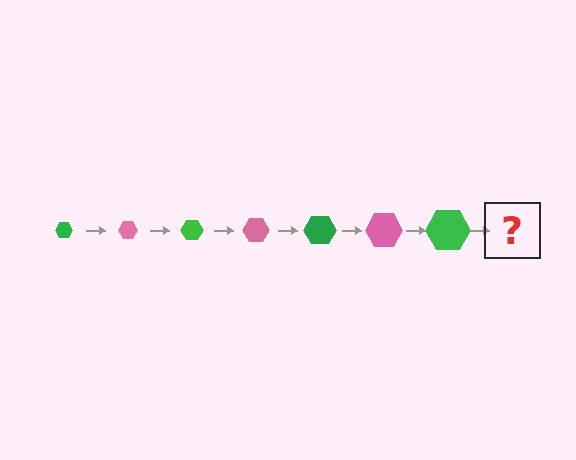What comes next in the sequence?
The next element should be a pink hexagon, larger than the previous one.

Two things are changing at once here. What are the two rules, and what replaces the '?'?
The two rules are that the hexagon grows larger each step and the color cycles through green and pink. The '?' should be a pink hexagon, larger than the previous one.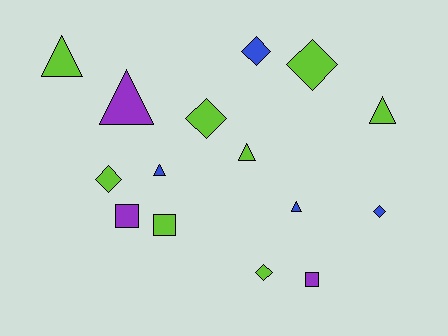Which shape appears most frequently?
Diamond, with 6 objects.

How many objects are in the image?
There are 15 objects.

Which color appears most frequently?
Lime, with 8 objects.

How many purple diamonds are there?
There are no purple diamonds.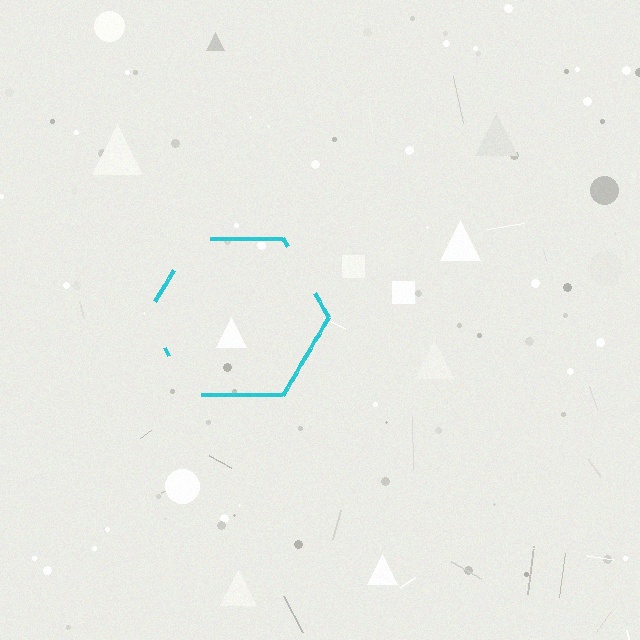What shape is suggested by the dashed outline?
The dashed outline suggests a hexagon.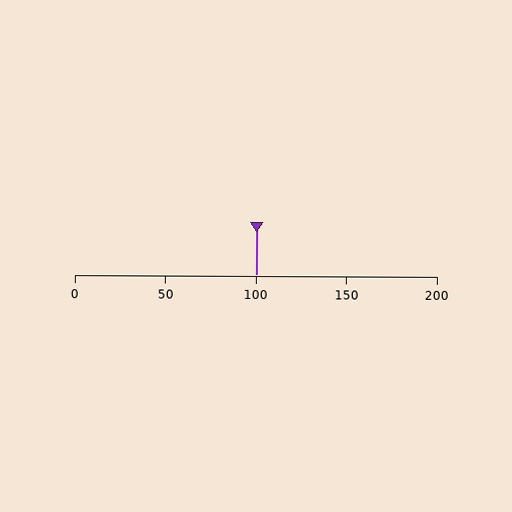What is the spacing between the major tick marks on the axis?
The major ticks are spaced 50 apart.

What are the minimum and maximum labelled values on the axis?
The axis runs from 0 to 200.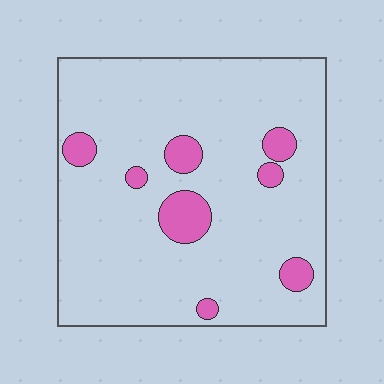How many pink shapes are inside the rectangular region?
8.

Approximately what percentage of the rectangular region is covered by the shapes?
Approximately 10%.